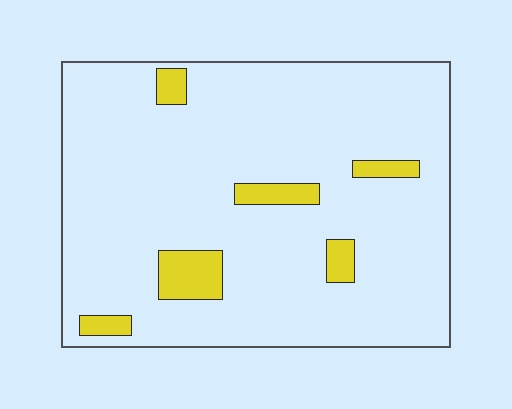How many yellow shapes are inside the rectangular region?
6.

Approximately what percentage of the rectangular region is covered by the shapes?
Approximately 10%.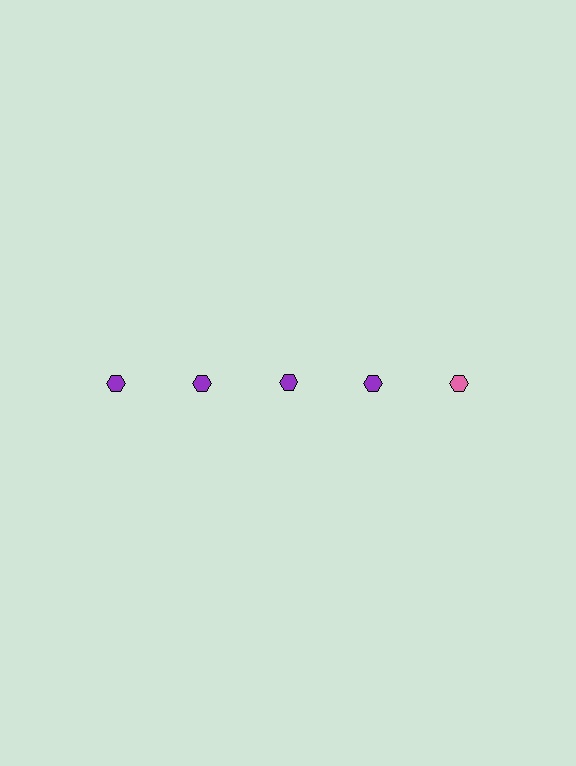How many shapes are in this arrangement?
There are 5 shapes arranged in a grid pattern.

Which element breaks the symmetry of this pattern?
The pink hexagon in the top row, rightmost column breaks the symmetry. All other shapes are purple hexagons.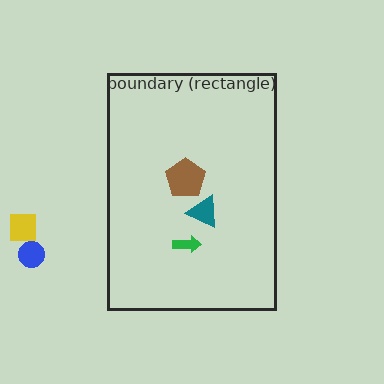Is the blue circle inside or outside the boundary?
Outside.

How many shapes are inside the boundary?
3 inside, 2 outside.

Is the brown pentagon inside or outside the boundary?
Inside.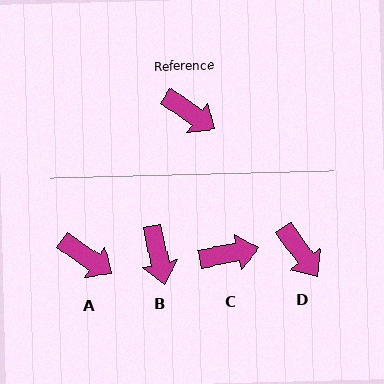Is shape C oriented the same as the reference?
No, it is off by about 45 degrees.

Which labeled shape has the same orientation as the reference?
A.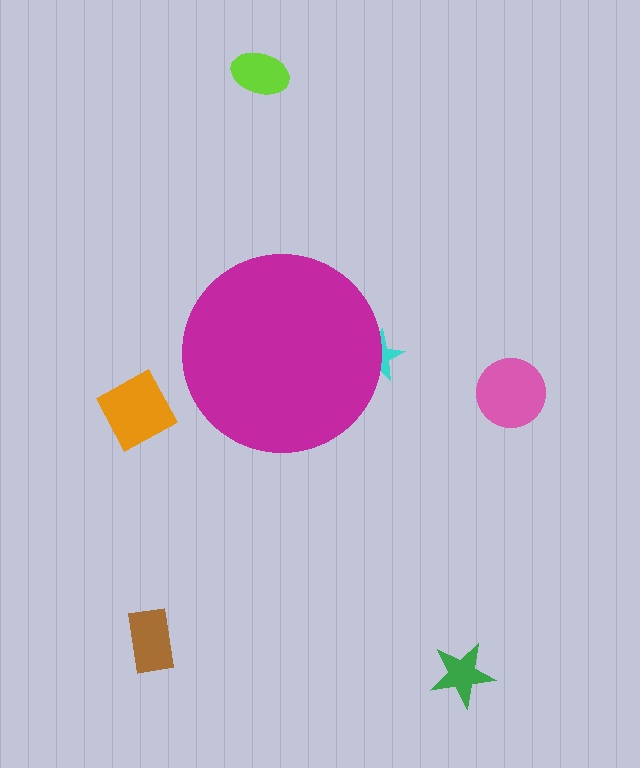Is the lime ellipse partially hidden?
No, the lime ellipse is fully visible.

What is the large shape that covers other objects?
A magenta circle.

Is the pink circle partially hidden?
No, the pink circle is fully visible.